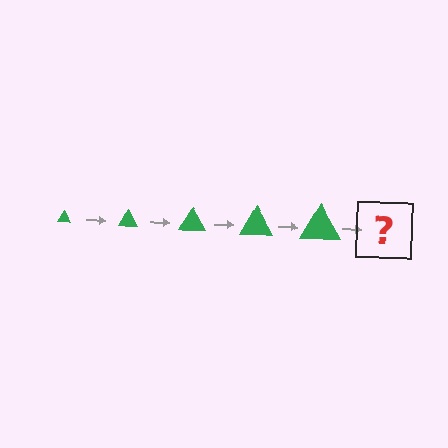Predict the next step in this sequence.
The next step is a green triangle, larger than the previous one.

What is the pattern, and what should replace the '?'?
The pattern is that the triangle gets progressively larger each step. The '?' should be a green triangle, larger than the previous one.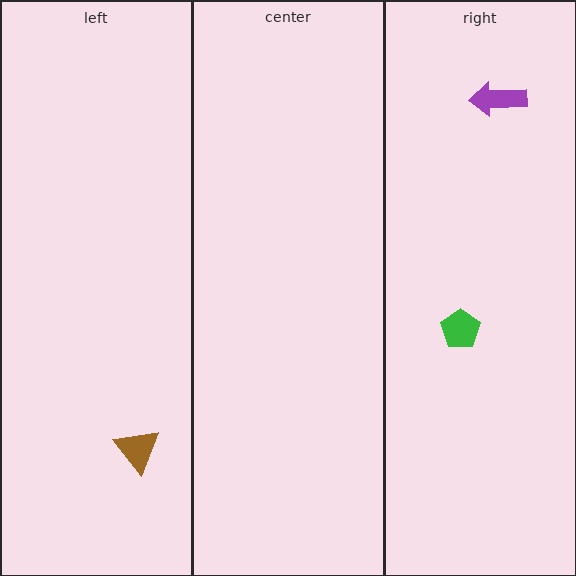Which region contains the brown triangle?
The left region.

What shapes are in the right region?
The purple arrow, the green pentagon.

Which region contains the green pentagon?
The right region.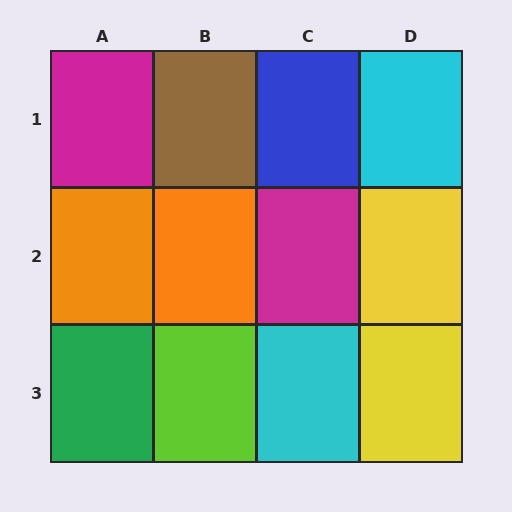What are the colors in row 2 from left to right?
Orange, orange, magenta, yellow.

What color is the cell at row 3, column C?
Cyan.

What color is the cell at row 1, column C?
Blue.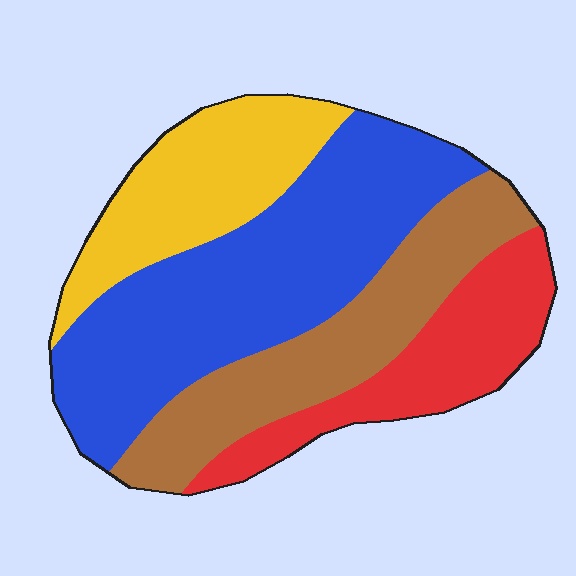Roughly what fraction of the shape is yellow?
Yellow covers about 20% of the shape.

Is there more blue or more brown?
Blue.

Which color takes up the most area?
Blue, at roughly 40%.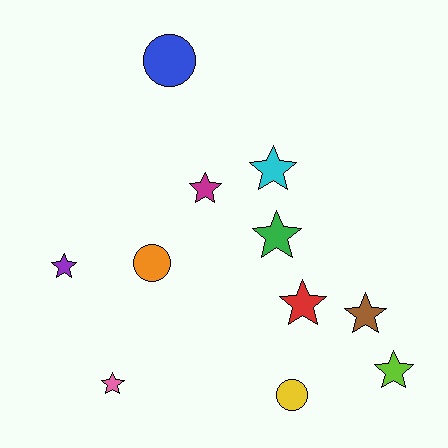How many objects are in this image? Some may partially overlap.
There are 11 objects.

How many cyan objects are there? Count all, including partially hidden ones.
There is 1 cyan object.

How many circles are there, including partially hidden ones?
There are 3 circles.